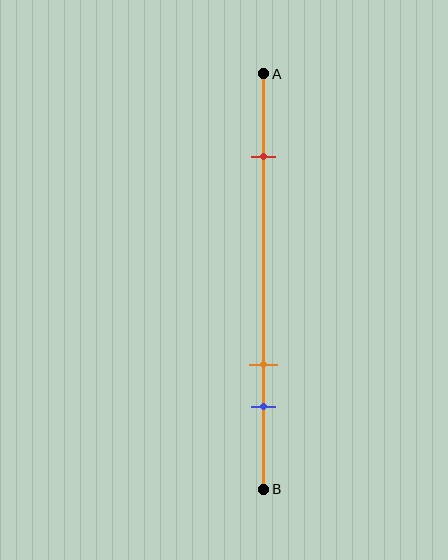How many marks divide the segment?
There are 3 marks dividing the segment.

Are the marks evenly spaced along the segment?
No, the marks are not evenly spaced.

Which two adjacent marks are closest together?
The orange and blue marks are the closest adjacent pair.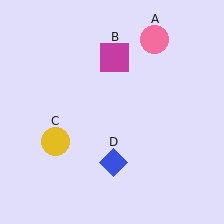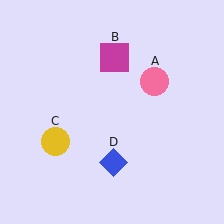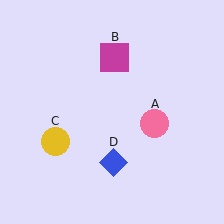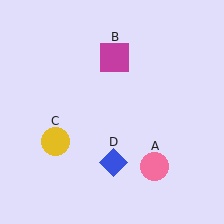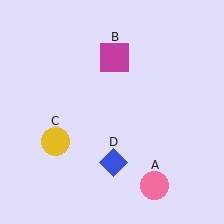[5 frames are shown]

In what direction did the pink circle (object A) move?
The pink circle (object A) moved down.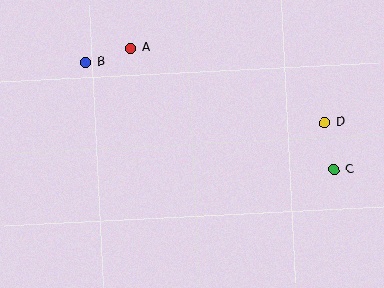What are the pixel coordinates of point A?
Point A is at (131, 48).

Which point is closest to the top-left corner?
Point B is closest to the top-left corner.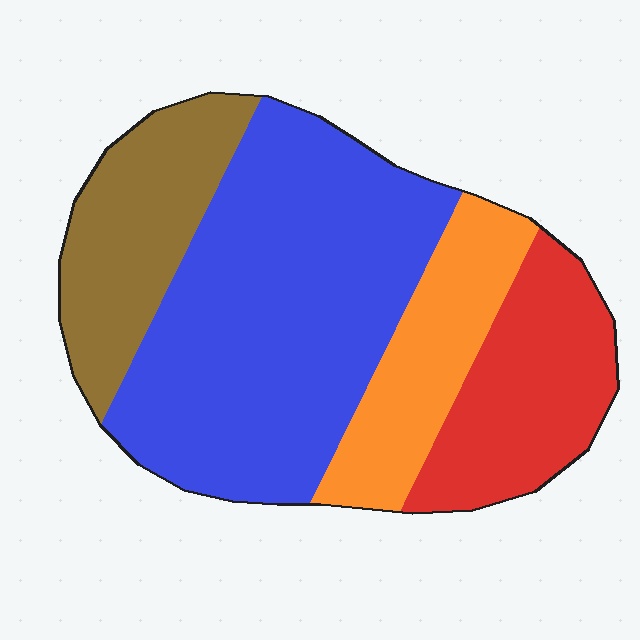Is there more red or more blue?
Blue.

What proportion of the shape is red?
Red covers 19% of the shape.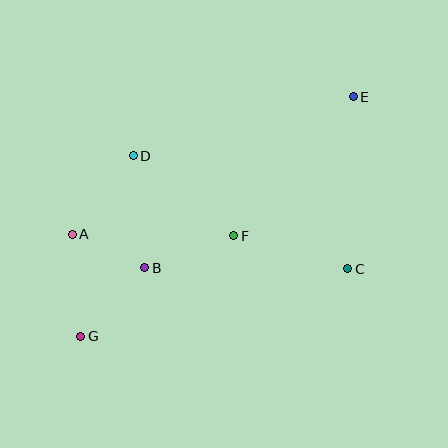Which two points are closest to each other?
Points A and B are closest to each other.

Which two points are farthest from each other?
Points E and G are farthest from each other.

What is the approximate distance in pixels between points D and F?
The distance between D and F is approximately 128 pixels.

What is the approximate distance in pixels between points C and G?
The distance between C and G is approximately 275 pixels.